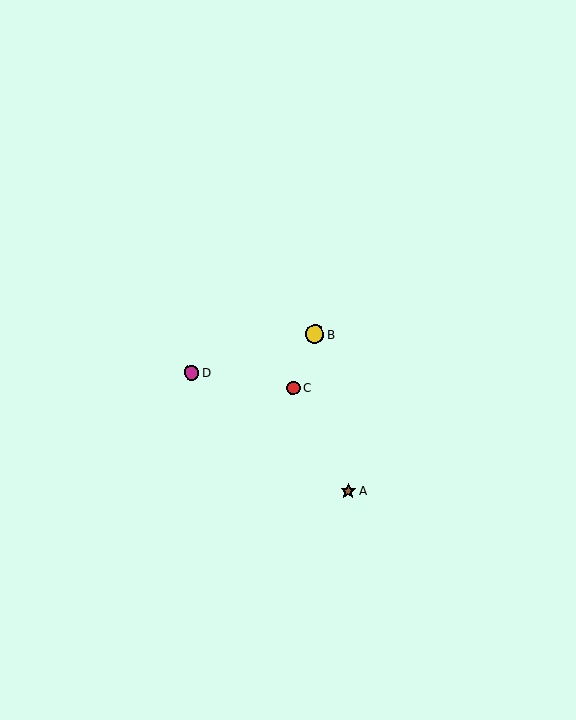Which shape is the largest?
The yellow circle (labeled B) is the largest.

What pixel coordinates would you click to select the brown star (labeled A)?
Click at (348, 491) to select the brown star A.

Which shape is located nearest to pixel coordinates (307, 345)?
The yellow circle (labeled B) at (315, 334) is nearest to that location.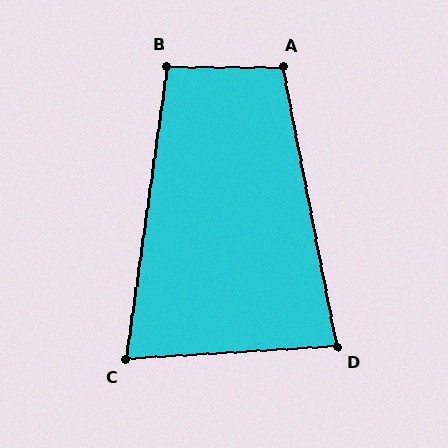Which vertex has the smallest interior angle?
C, at approximately 79 degrees.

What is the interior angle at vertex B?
Approximately 98 degrees (obtuse).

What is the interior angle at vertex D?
Approximately 82 degrees (acute).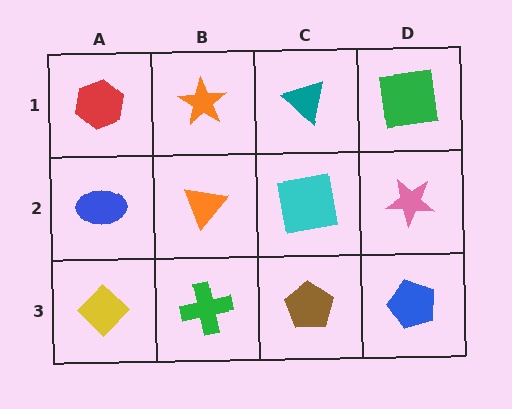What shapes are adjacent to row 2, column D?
A green square (row 1, column D), a blue pentagon (row 3, column D), a cyan square (row 2, column C).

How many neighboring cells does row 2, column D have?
3.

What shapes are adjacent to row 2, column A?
A red hexagon (row 1, column A), a yellow diamond (row 3, column A), an orange triangle (row 2, column B).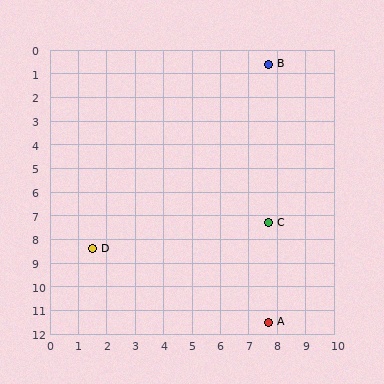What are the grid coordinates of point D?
Point D is at approximately (1.5, 8.4).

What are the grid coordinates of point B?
Point B is at approximately (7.7, 0.6).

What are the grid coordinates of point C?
Point C is at approximately (7.7, 7.3).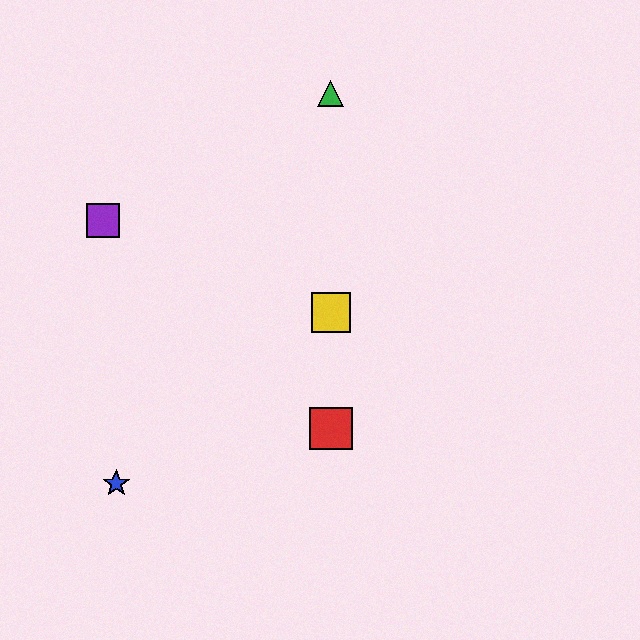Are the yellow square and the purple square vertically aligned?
No, the yellow square is at x≈331 and the purple square is at x≈103.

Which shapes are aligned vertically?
The red square, the green triangle, the yellow square are aligned vertically.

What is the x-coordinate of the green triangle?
The green triangle is at x≈331.